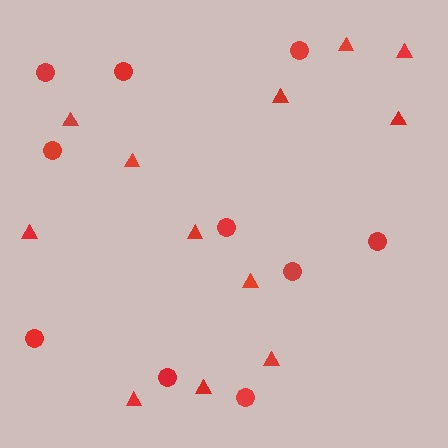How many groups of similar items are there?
There are 2 groups: one group of triangles (12) and one group of circles (10).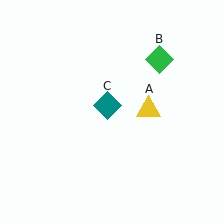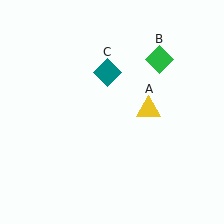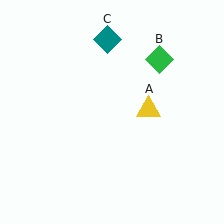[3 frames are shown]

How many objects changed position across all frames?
1 object changed position: teal diamond (object C).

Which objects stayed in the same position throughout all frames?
Yellow triangle (object A) and green diamond (object B) remained stationary.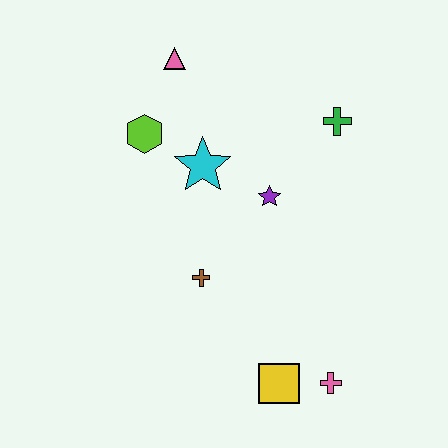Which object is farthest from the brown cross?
The pink triangle is farthest from the brown cross.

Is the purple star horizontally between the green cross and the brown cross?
Yes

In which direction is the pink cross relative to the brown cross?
The pink cross is to the right of the brown cross.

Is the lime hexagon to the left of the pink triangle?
Yes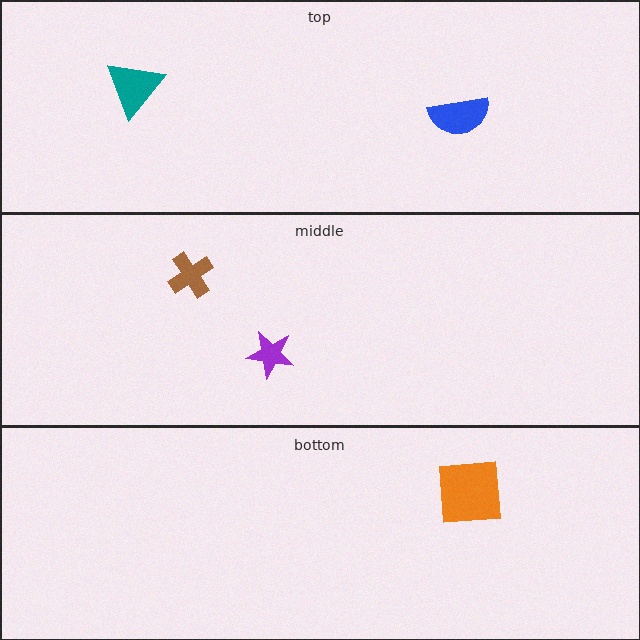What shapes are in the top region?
The blue semicircle, the teal triangle.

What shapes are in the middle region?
The purple star, the brown cross.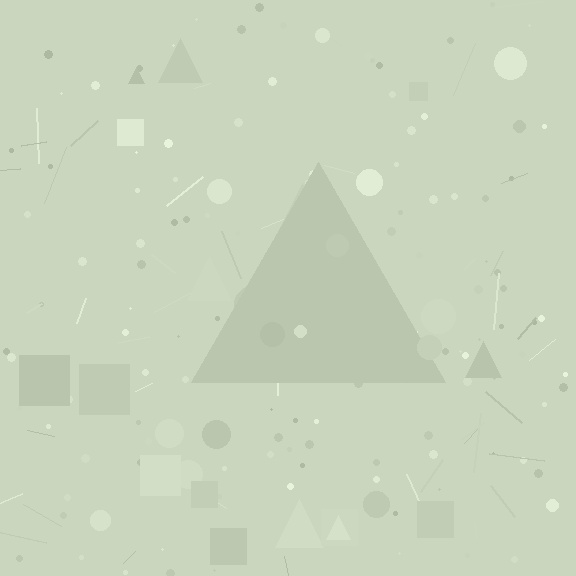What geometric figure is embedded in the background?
A triangle is embedded in the background.